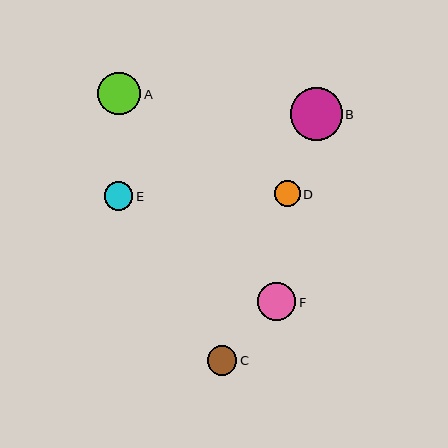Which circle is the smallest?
Circle D is the smallest with a size of approximately 26 pixels.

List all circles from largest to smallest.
From largest to smallest: B, A, F, C, E, D.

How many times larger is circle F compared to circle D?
Circle F is approximately 1.5 times the size of circle D.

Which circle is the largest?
Circle B is the largest with a size of approximately 52 pixels.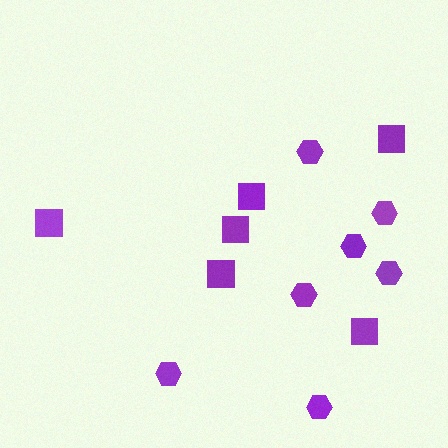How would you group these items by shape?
There are 2 groups: one group of squares (6) and one group of hexagons (7).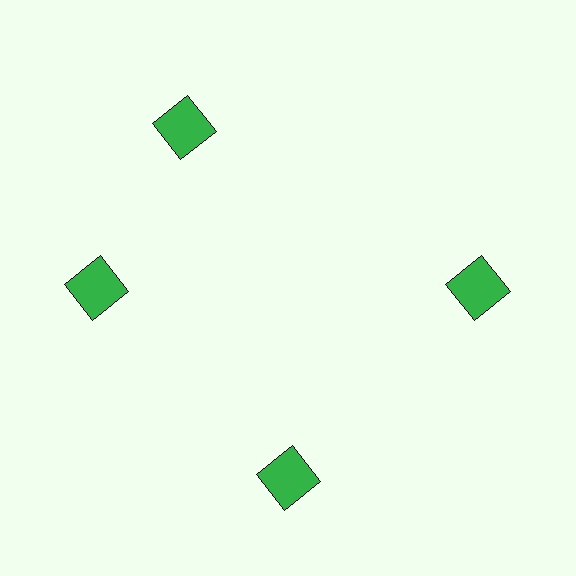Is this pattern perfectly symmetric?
No. The 4 green squares are arranged in a ring, but one element near the 12 o'clock position is rotated out of alignment along the ring, breaking the 4-fold rotational symmetry.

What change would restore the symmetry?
The symmetry would be restored by rotating it back into even spacing with its neighbors so that all 4 squares sit at equal angles and equal distance from the center.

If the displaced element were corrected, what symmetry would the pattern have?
It would have 4-fold rotational symmetry — the pattern would map onto itself every 90 degrees.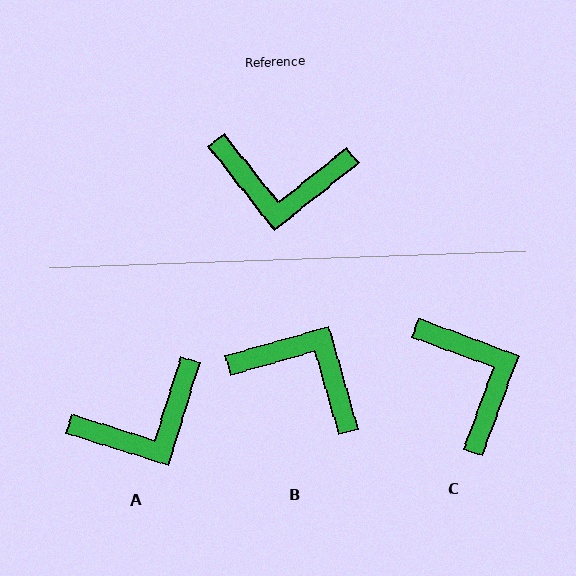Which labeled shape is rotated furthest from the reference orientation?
B, about 158 degrees away.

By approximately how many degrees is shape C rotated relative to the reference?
Approximately 121 degrees counter-clockwise.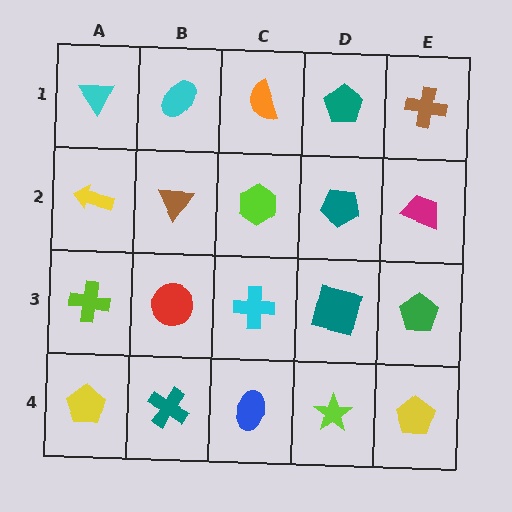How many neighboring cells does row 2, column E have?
3.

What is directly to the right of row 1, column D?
A brown cross.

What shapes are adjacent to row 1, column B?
A brown triangle (row 2, column B), a cyan triangle (row 1, column A), an orange semicircle (row 1, column C).